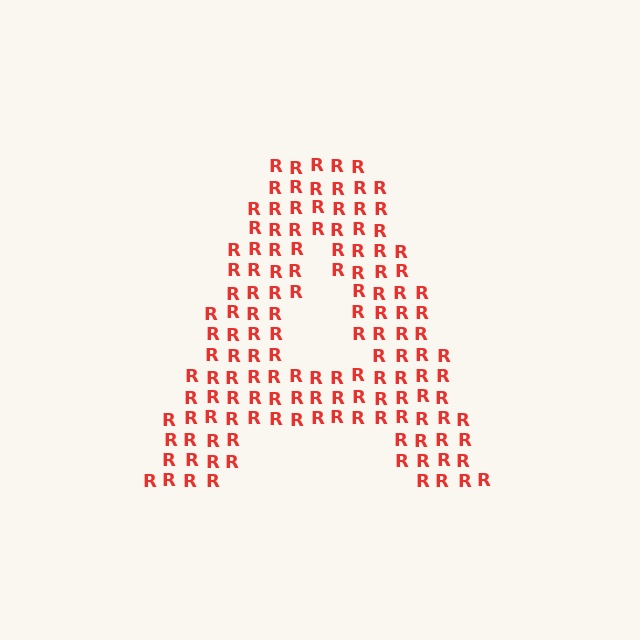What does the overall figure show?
The overall figure shows the letter A.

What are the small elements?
The small elements are letter R's.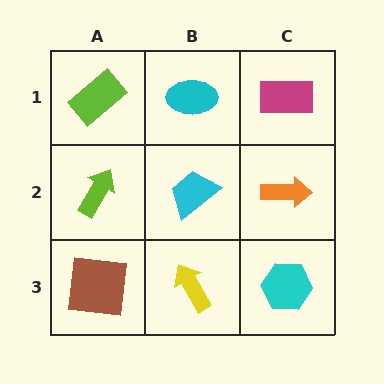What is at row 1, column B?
A cyan ellipse.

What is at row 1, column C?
A magenta rectangle.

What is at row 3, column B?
A yellow arrow.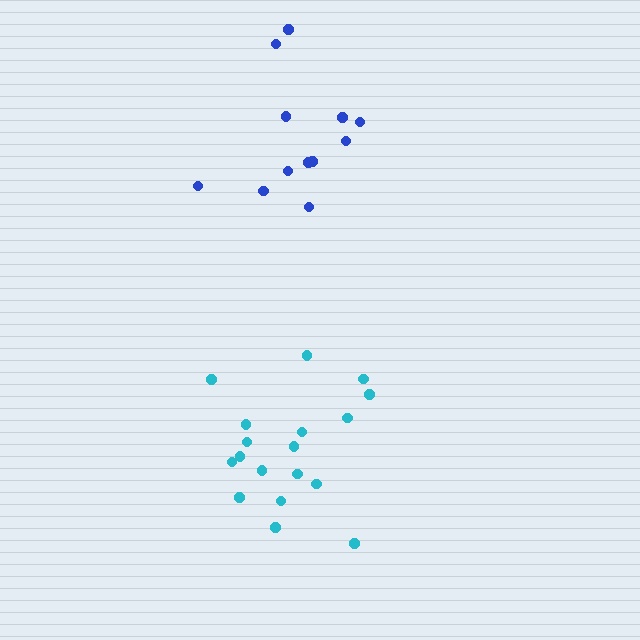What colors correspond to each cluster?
The clusters are colored: blue, cyan.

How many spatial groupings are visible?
There are 2 spatial groupings.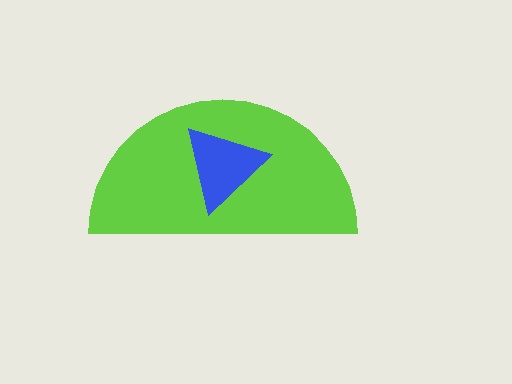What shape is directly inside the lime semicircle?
The blue triangle.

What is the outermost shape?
The lime semicircle.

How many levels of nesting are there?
2.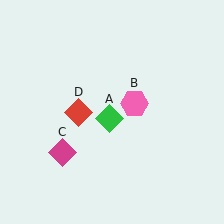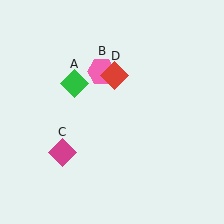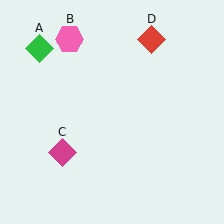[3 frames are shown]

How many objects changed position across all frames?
3 objects changed position: green diamond (object A), pink hexagon (object B), red diamond (object D).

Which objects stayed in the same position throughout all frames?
Magenta diamond (object C) remained stationary.